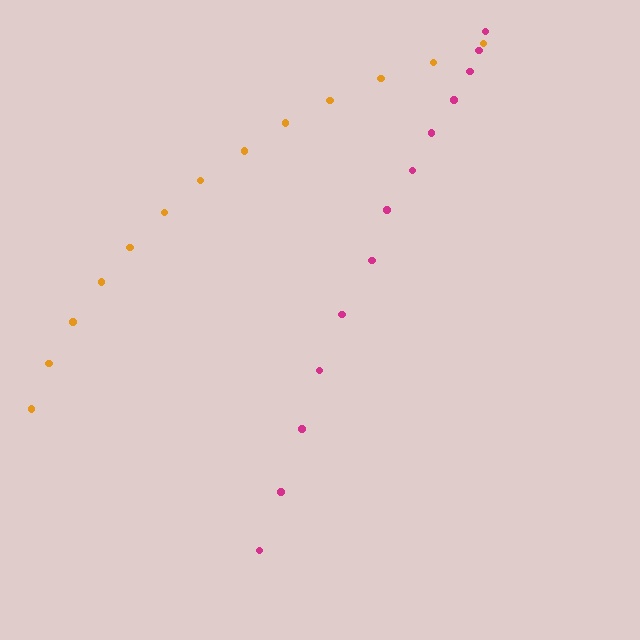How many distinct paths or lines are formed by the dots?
There are 2 distinct paths.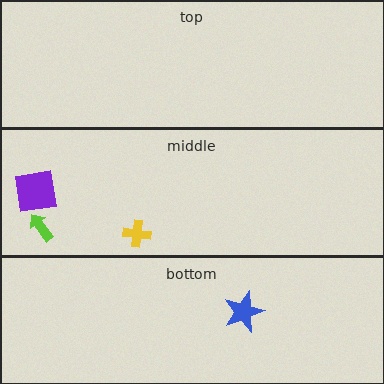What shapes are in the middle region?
The yellow cross, the lime arrow, the purple square.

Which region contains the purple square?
The middle region.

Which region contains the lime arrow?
The middle region.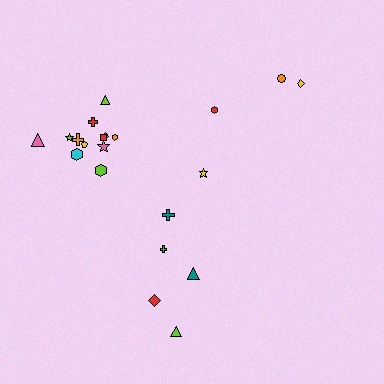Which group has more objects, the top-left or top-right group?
The top-left group.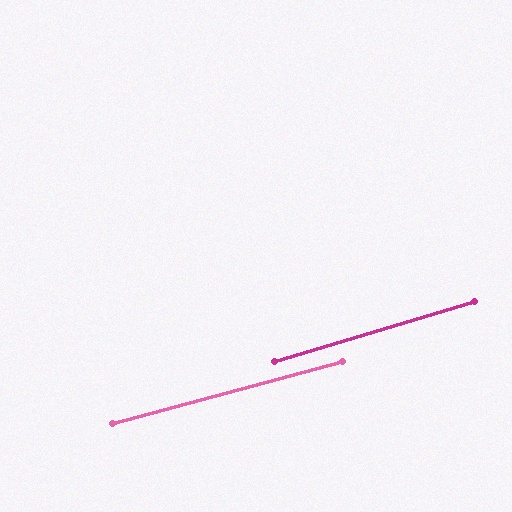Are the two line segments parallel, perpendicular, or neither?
Parallel — their directions differ by only 1.5°.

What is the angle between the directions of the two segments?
Approximately 2 degrees.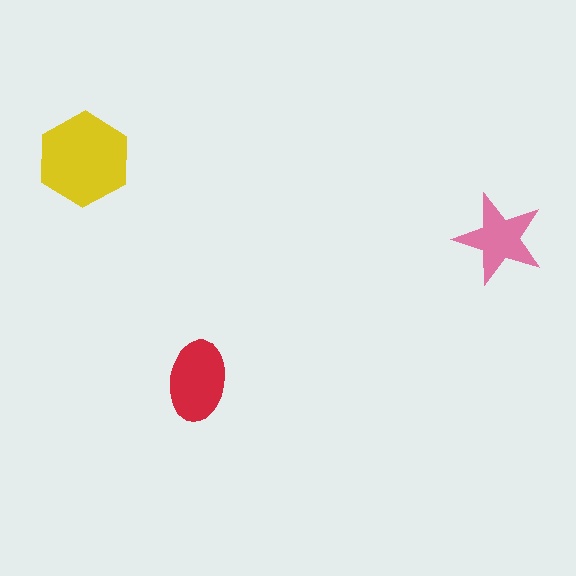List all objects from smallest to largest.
The pink star, the red ellipse, the yellow hexagon.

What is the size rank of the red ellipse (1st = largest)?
2nd.